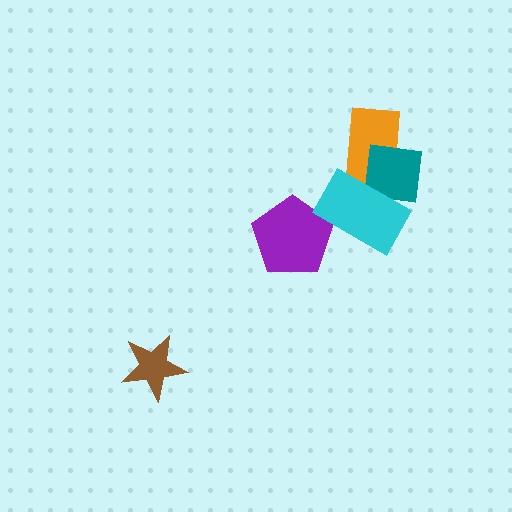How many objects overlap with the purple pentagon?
1 object overlaps with the purple pentagon.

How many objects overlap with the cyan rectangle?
3 objects overlap with the cyan rectangle.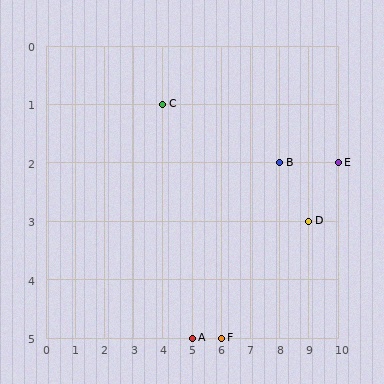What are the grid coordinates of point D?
Point D is at grid coordinates (9, 3).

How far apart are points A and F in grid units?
Points A and F are 1 column apart.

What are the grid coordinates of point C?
Point C is at grid coordinates (4, 1).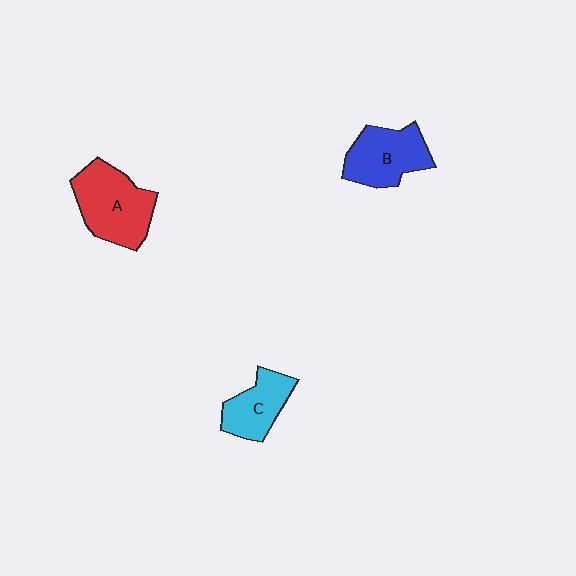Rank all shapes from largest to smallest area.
From largest to smallest: A (red), B (blue), C (cyan).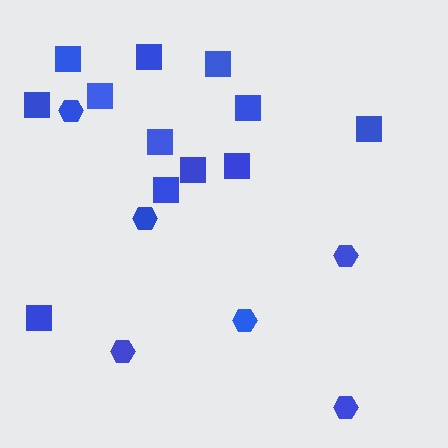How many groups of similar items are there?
There are 2 groups: one group of squares (12) and one group of hexagons (6).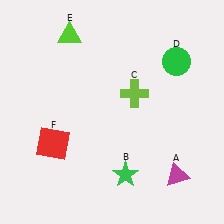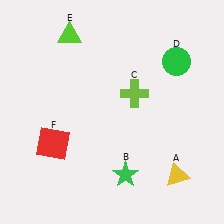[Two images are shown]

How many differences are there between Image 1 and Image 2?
There is 1 difference between the two images.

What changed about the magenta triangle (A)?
In Image 1, A is magenta. In Image 2, it changed to yellow.